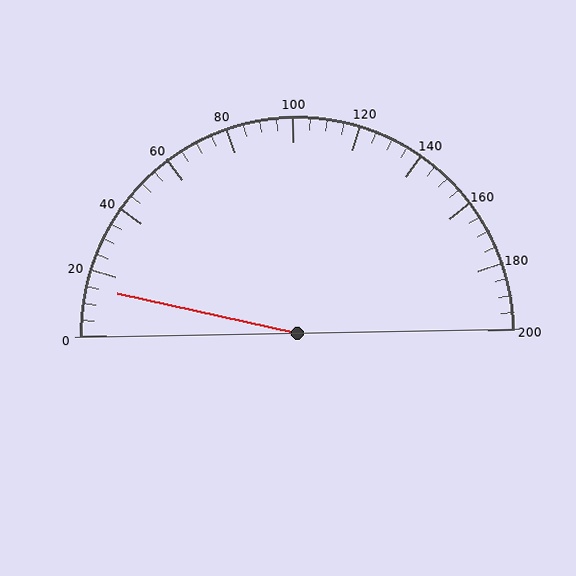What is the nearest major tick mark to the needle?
The nearest major tick mark is 20.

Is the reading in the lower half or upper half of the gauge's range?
The reading is in the lower half of the range (0 to 200).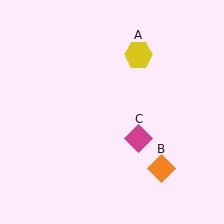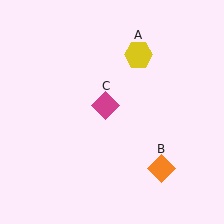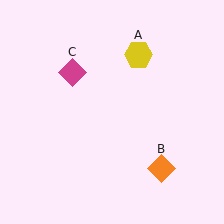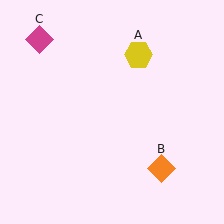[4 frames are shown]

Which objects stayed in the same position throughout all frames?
Yellow hexagon (object A) and orange diamond (object B) remained stationary.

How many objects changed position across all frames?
1 object changed position: magenta diamond (object C).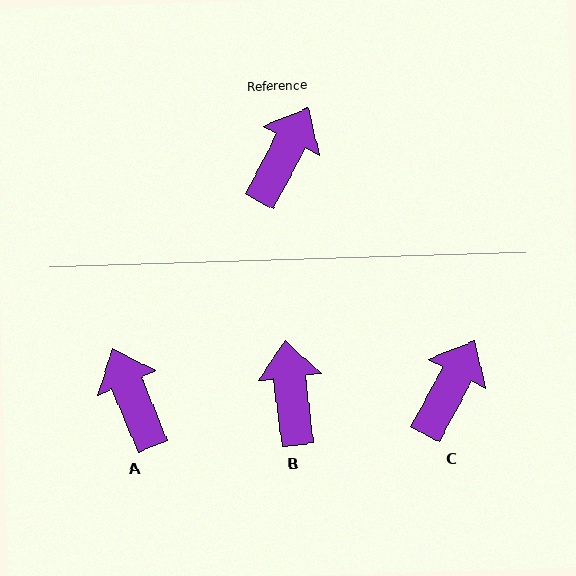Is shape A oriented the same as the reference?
No, it is off by about 50 degrees.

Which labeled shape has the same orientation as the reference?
C.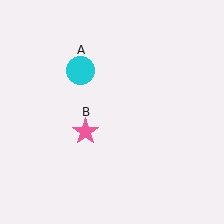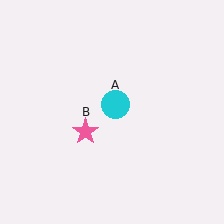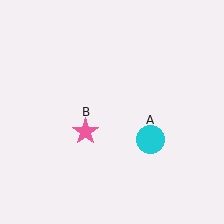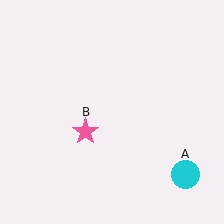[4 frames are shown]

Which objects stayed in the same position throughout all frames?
Pink star (object B) remained stationary.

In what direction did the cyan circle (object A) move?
The cyan circle (object A) moved down and to the right.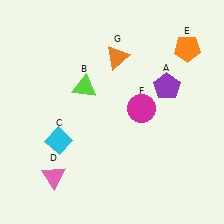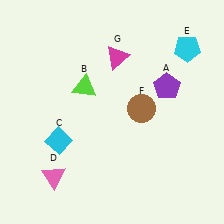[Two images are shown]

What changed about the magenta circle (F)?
In Image 1, F is magenta. In Image 2, it changed to brown.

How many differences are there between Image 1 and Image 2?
There are 3 differences between the two images.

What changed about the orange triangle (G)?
In Image 1, G is orange. In Image 2, it changed to magenta.